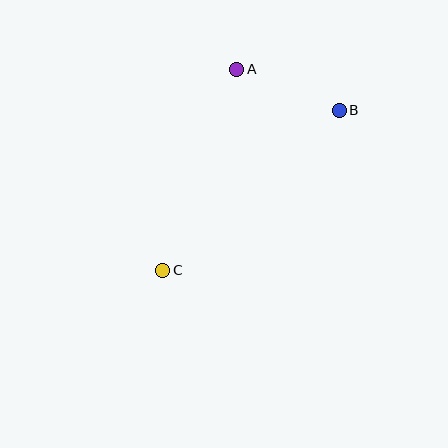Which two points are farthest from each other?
Points B and C are farthest from each other.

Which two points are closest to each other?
Points A and B are closest to each other.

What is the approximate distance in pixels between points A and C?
The distance between A and C is approximately 214 pixels.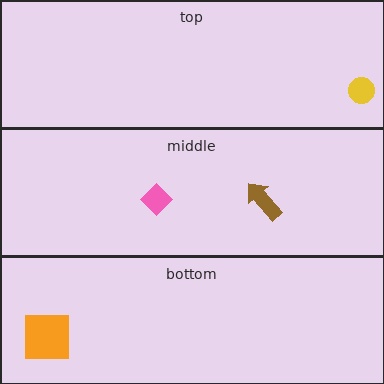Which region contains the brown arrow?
The middle region.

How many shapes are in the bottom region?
1.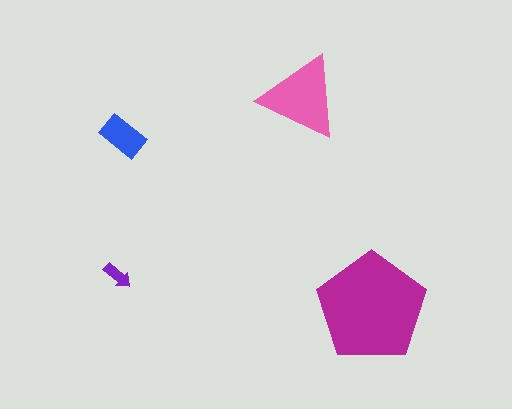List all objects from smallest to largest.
The purple arrow, the blue rectangle, the pink triangle, the magenta pentagon.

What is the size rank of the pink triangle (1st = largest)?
2nd.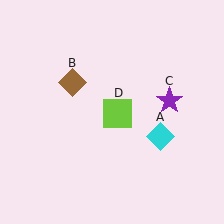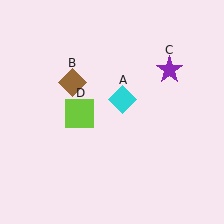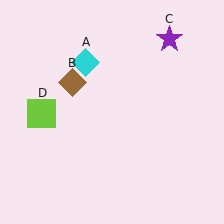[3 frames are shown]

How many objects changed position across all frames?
3 objects changed position: cyan diamond (object A), purple star (object C), lime square (object D).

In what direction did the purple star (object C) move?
The purple star (object C) moved up.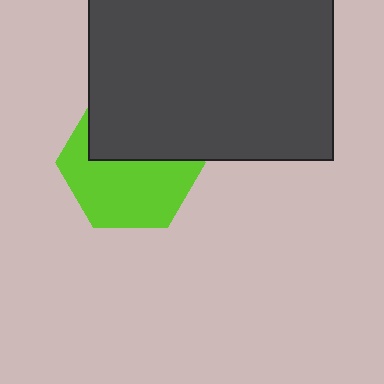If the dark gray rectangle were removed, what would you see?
You would see the complete lime hexagon.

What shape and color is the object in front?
The object in front is a dark gray rectangle.